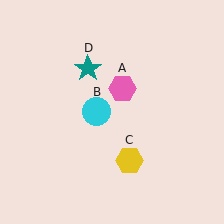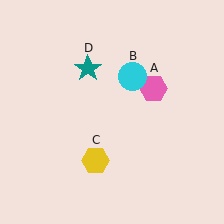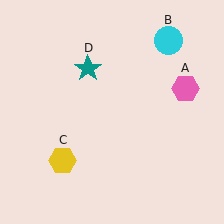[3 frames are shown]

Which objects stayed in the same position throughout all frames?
Teal star (object D) remained stationary.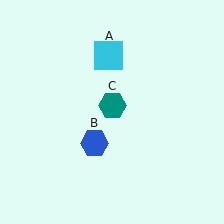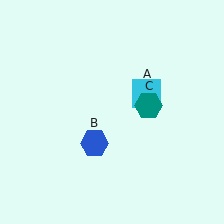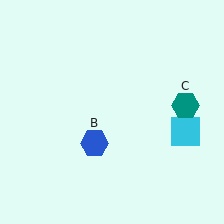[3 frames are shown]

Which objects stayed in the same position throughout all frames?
Blue hexagon (object B) remained stationary.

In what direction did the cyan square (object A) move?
The cyan square (object A) moved down and to the right.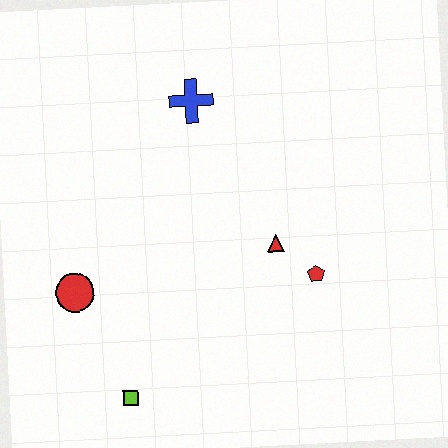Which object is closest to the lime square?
The red circle is closest to the lime square.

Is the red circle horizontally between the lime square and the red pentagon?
No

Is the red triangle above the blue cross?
No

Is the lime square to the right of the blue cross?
No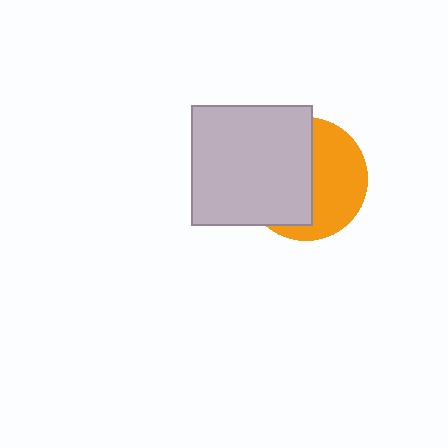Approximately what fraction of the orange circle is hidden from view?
Roughly 53% of the orange circle is hidden behind the light gray square.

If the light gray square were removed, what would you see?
You would see the complete orange circle.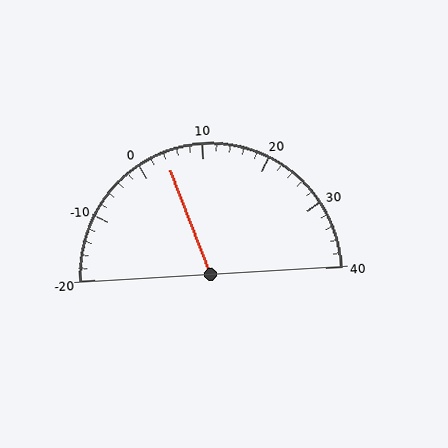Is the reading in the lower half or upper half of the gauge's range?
The reading is in the lower half of the range (-20 to 40).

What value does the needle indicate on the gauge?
The needle indicates approximately 4.